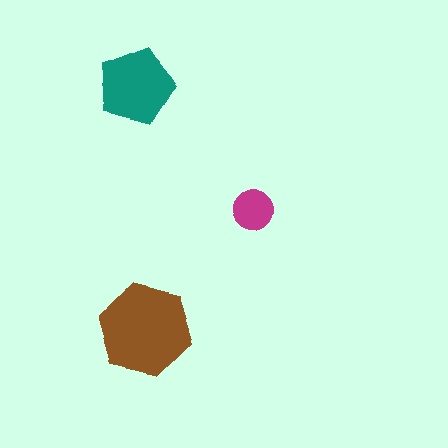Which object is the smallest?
The magenta circle.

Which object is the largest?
The brown hexagon.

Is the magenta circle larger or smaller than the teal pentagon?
Smaller.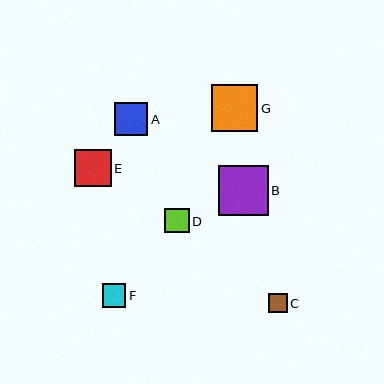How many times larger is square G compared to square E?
Square G is approximately 1.2 times the size of square E.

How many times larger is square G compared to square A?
Square G is approximately 1.4 times the size of square A.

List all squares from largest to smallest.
From largest to smallest: B, G, E, A, D, F, C.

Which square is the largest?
Square B is the largest with a size of approximately 50 pixels.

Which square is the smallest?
Square C is the smallest with a size of approximately 19 pixels.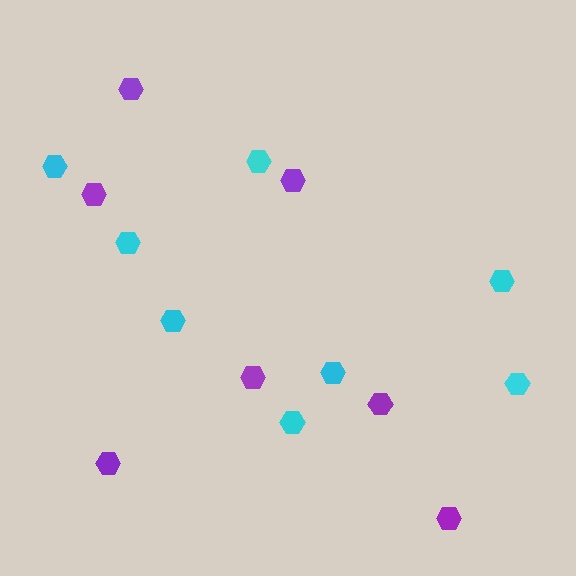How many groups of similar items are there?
There are 2 groups: one group of cyan hexagons (8) and one group of purple hexagons (7).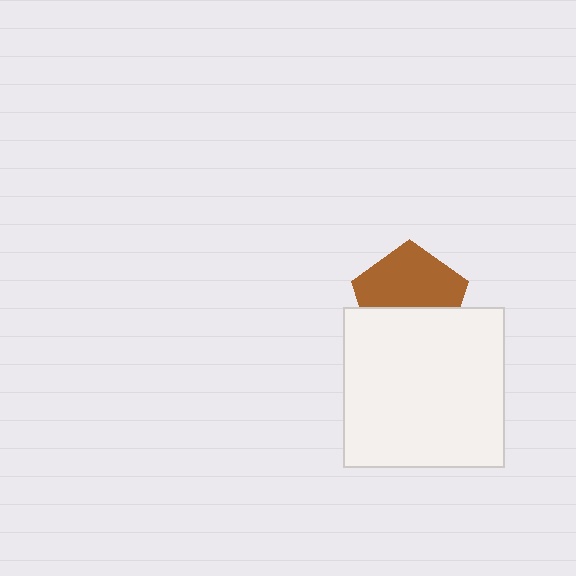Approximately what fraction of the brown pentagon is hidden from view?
Roughly 42% of the brown pentagon is hidden behind the white square.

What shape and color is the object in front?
The object in front is a white square.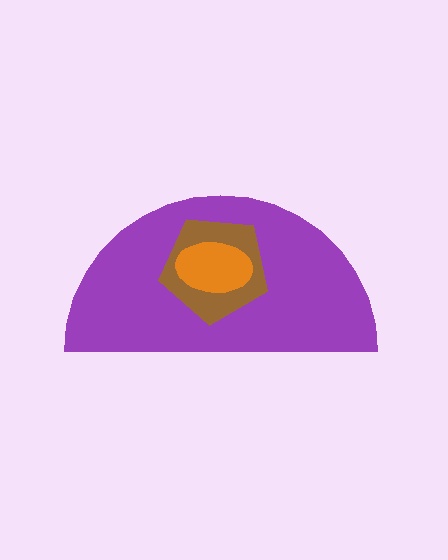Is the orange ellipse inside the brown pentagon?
Yes.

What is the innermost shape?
The orange ellipse.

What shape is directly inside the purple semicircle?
The brown pentagon.